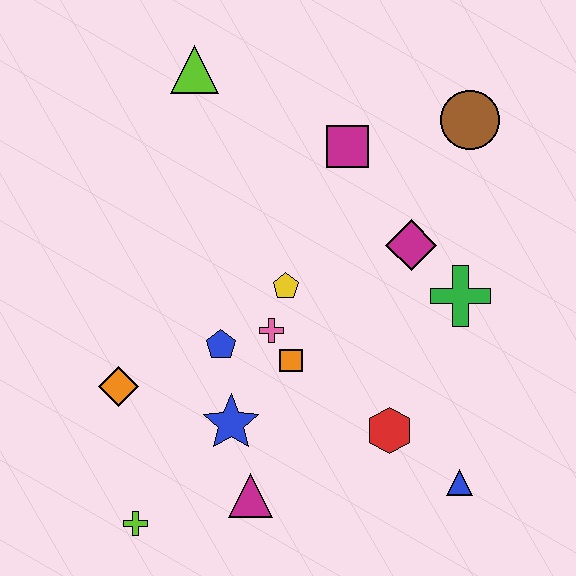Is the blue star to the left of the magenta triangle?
Yes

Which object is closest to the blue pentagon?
The pink cross is closest to the blue pentagon.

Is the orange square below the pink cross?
Yes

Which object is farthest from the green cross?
The lime cross is farthest from the green cross.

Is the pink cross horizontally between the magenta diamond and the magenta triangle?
Yes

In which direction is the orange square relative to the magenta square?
The orange square is below the magenta square.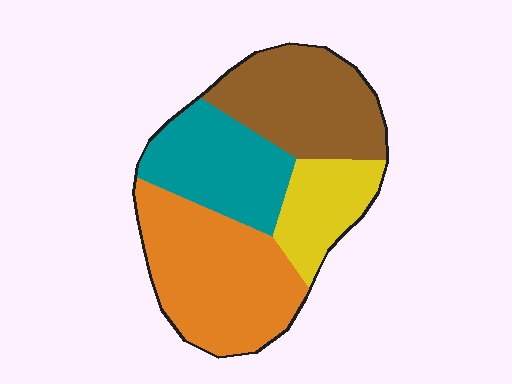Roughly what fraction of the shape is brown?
Brown takes up between a quarter and a half of the shape.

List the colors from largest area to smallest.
From largest to smallest: orange, brown, teal, yellow.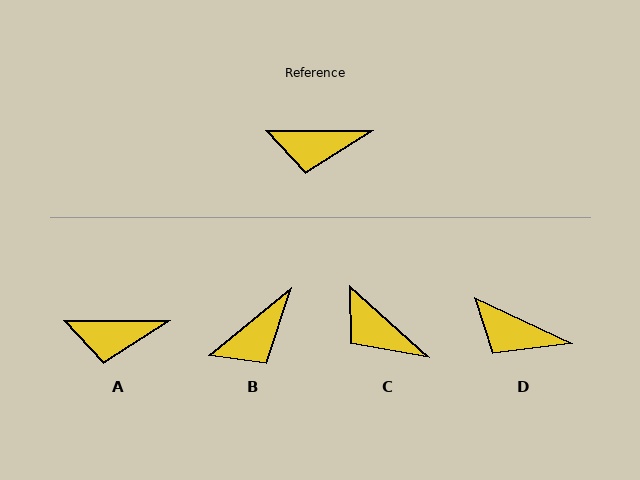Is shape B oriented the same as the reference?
No, it is off by about 40 degrees.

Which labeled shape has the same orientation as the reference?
A.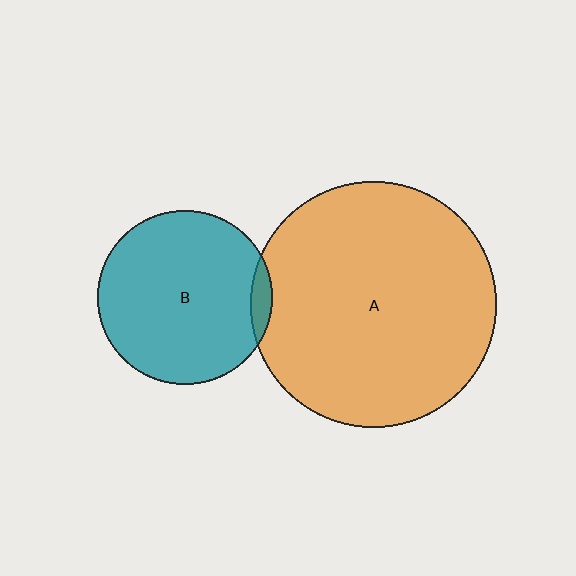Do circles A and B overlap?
Yes.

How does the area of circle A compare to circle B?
Approximately 2.0 times.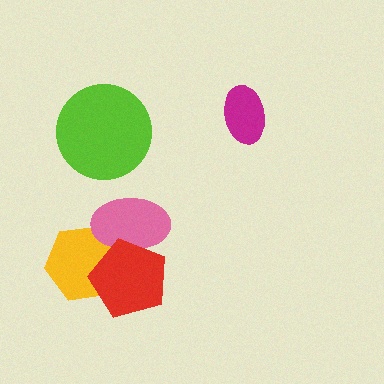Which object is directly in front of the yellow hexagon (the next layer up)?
The pink ellipse is directly in front of the yellow hexagon.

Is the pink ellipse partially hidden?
Yes, it is partially covered by another shape.